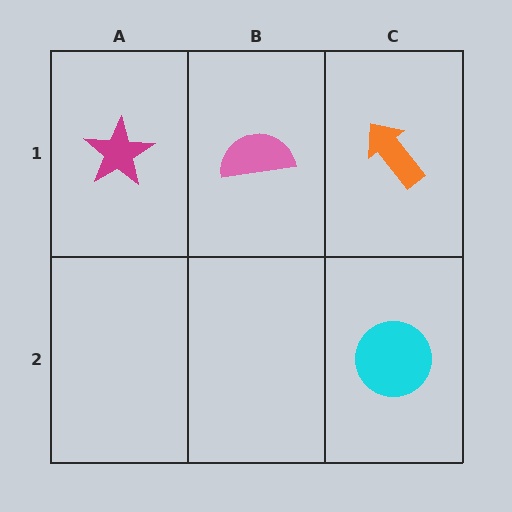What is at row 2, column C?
A cyan circle.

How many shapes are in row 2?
1 shape.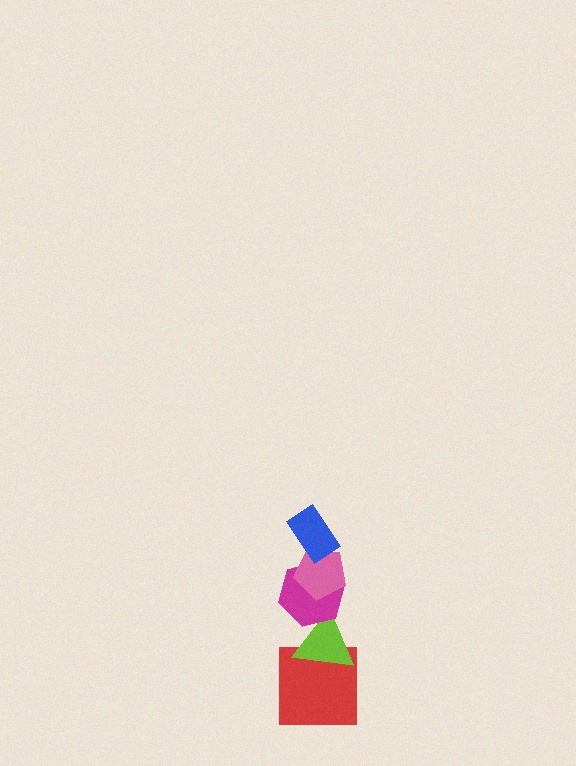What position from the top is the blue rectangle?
The blue rectangle is 1st from the top.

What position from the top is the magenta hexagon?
The magenta hexagon is 3rd from the top.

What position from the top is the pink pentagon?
The pink pentagon is 2nd from the top.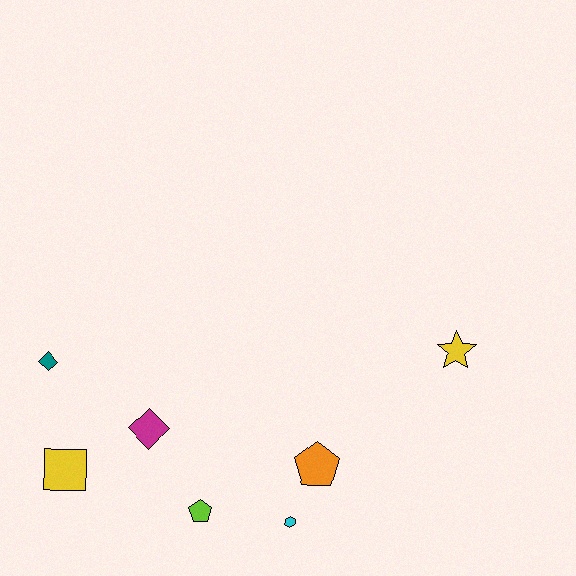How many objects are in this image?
There are 7 objects.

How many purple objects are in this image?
There are no purple objects.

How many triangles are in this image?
There are no triangles.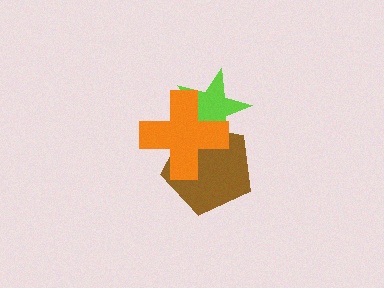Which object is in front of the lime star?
The orange cross is in front of the lime star.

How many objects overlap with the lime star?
2 objects overlap with the lime star.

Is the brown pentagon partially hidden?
Yes, it is partially covered by another shape.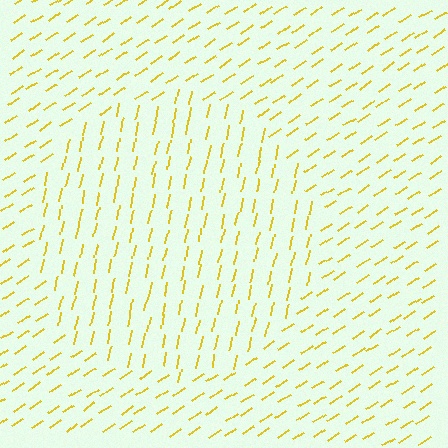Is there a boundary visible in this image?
Yes, there is a texture boundary formed by a change in line orientation.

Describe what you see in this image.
The image is filled with small yellow line segments. A circle region in the image has lines oriented differently from the surrounding lines, creating a visible texture boundary.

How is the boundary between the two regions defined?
The boundary is defined purely by a change in line orientation (approximately 45 degrees difference). All lines are the same color and thickness.